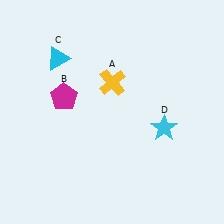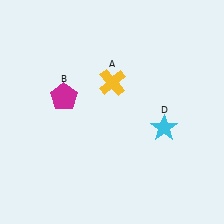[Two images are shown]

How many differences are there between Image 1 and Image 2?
There is 1 difference between the two images.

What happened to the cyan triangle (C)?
The cyan triangle (C) was removed in Image 2. It was in the top-left area of Image 1.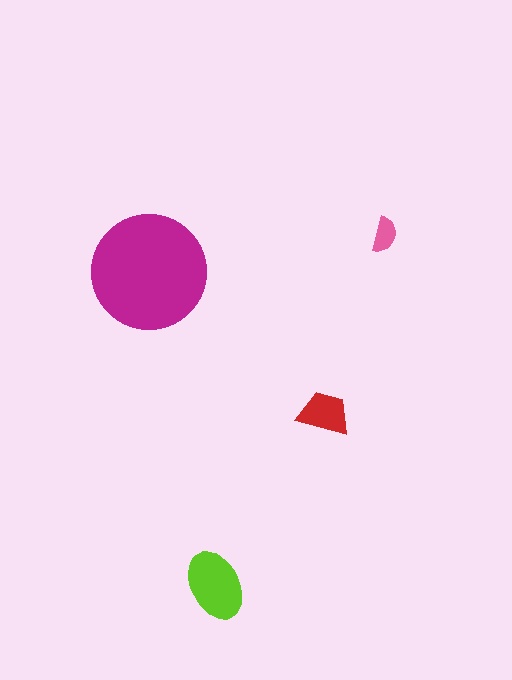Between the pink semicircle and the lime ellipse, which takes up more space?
The lime ellipse.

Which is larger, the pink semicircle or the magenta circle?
The magenta circle.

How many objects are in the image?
There are 4 objects in the image.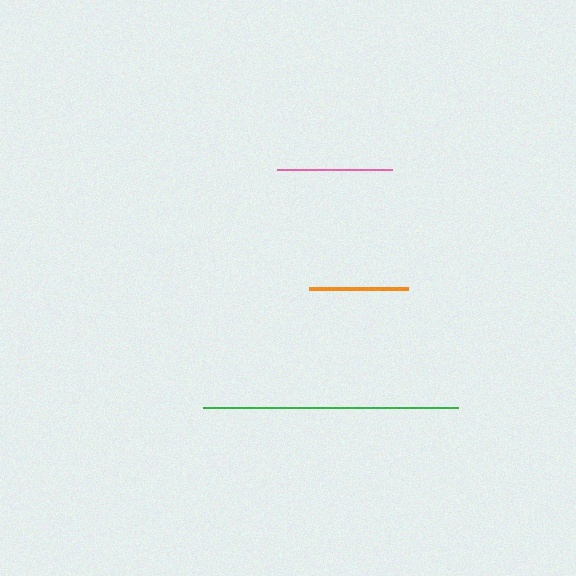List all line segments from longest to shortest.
From longest to shortest: green, pink, orange.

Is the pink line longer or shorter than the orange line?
The pink line is longer than the orange line.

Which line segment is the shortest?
The orange line is the shortest at approximately 100 pixels.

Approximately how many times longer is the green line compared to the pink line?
The green line is approximately 2.2 times the length of the pink line.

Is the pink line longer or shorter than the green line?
The green line is longer than the pink line.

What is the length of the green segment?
The green segment is approximately 255 pixels long.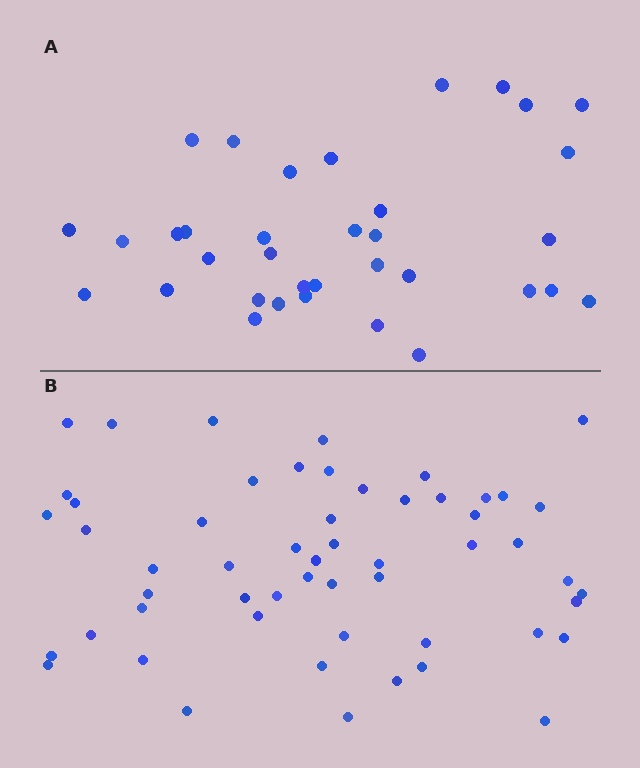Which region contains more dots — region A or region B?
Region B (the bottom region) has more dots.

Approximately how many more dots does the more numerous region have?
Region B has approximately 20 more dots than region A.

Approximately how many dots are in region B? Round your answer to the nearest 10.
About 60 dots. (The exact count is 55, which rounds to 60.)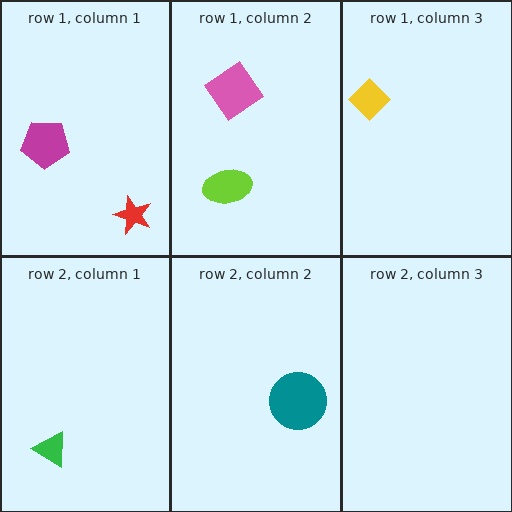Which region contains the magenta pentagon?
The row 1, column 1 region.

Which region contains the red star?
The row 1, column 1 region.